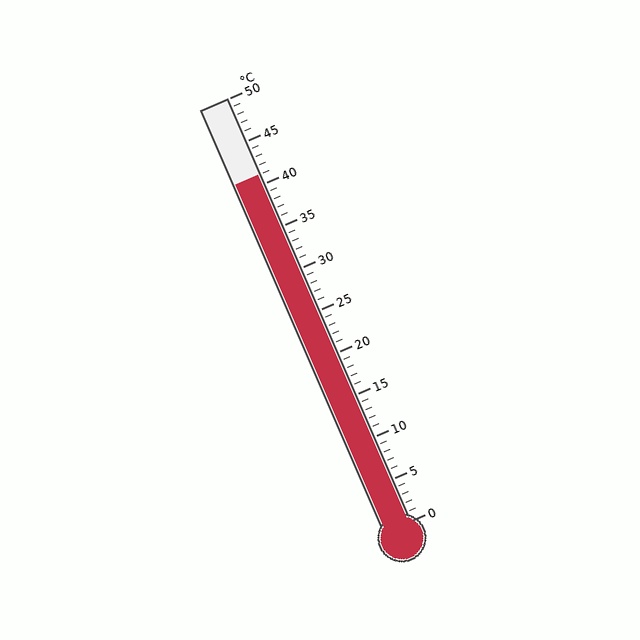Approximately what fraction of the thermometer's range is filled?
The thermometer is filled to approximately 80% of its range.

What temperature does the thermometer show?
The thermometer shows approximately 41°C.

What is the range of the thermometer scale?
The thermometer scale ranges from 0°C to 50°C.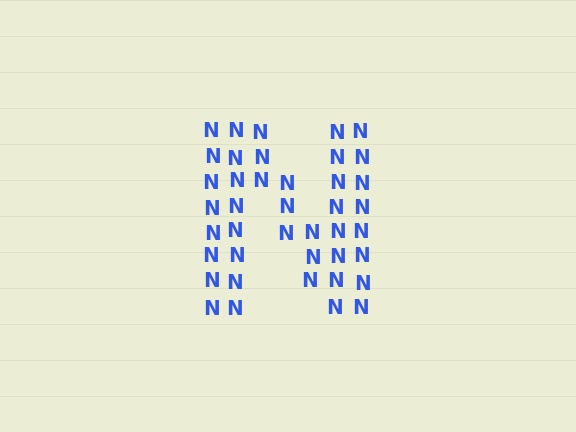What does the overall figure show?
The overall figure shows the letter N.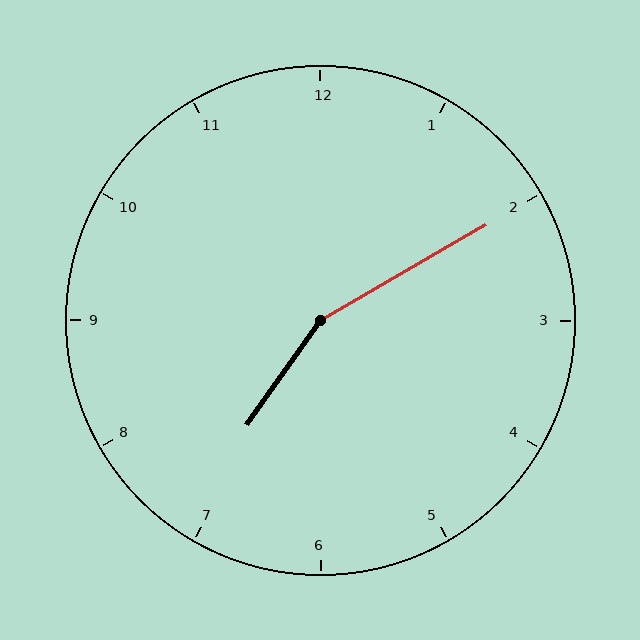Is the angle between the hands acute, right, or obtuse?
It is obtuse.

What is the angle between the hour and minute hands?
Approximately 155 degrees.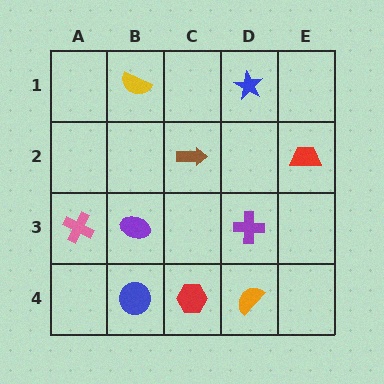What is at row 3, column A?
A pink cross.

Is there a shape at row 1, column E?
No, that cell is empty.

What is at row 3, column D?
A purple cross.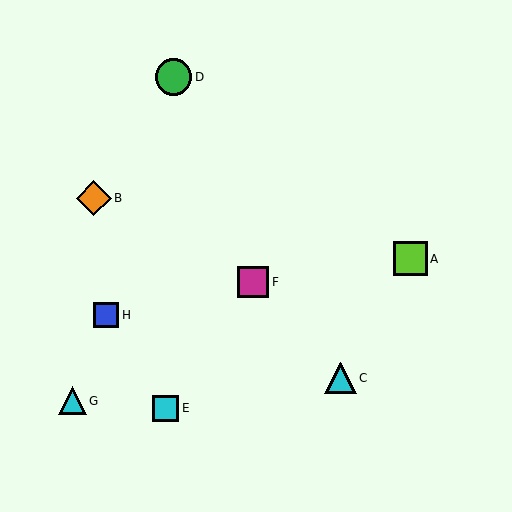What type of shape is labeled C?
Shape C is a cyan triangle.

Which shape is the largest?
The green circle (labeled D) is the largest.